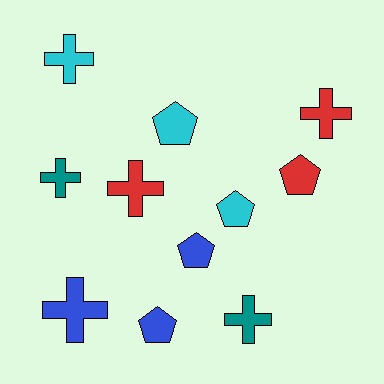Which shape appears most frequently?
Cross, with 6 objects.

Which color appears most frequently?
Cyan, with 3 objects.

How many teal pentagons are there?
There are no teal pentagons.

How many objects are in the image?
There are 11 objects.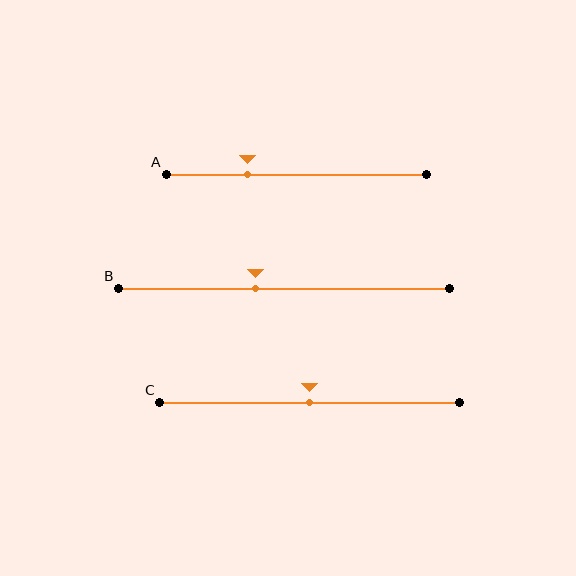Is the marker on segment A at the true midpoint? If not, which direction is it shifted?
No, the marker on segment A is shifted to the left by about 19% of the segment length.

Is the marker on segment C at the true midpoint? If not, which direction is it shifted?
Yes, the marker on segment C is at the true midpoint.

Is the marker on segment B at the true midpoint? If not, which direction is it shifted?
No, the marker on segment B is shifted to the left by about 9% of the segment length.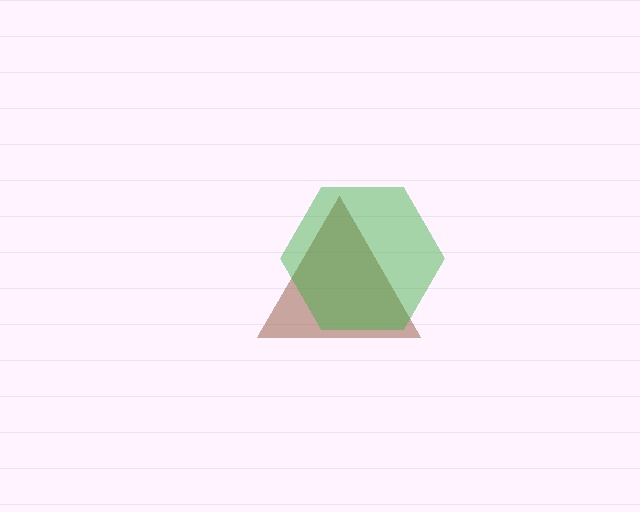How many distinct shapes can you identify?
There are 2 distinct shapes: a brown triangle, a green hexagon.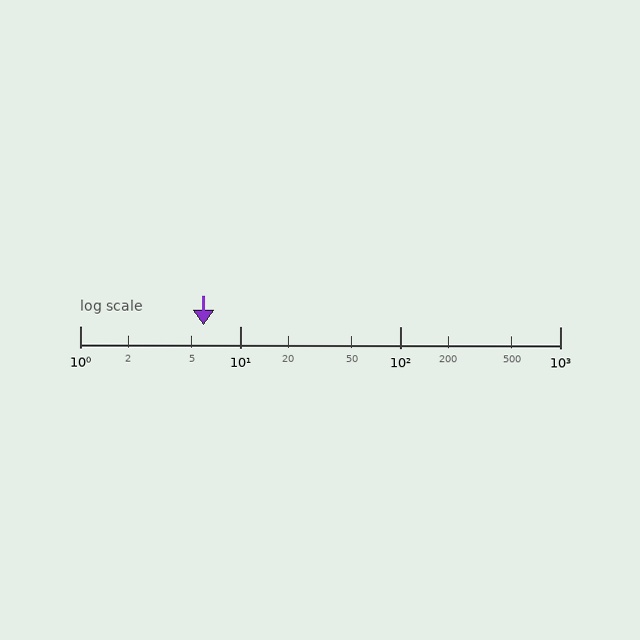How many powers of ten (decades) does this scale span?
The scale spans 3 decades, from 1 to 1000.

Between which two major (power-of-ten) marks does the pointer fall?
The pointer is between 1 and 10.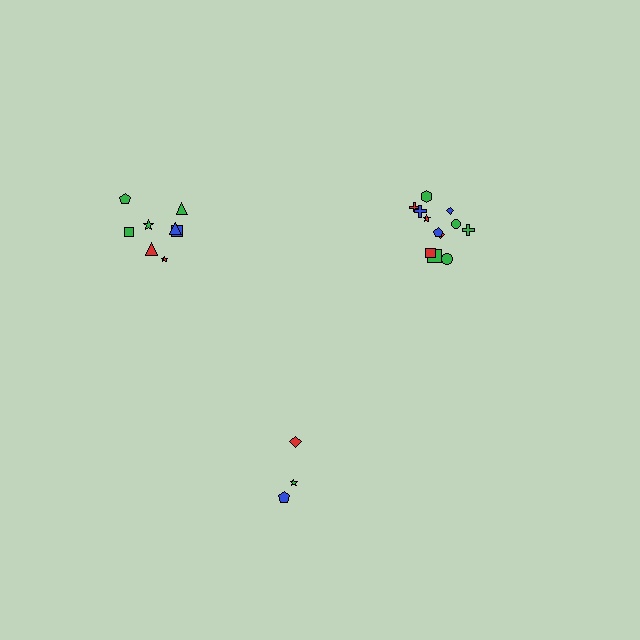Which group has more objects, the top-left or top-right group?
The top-right group.